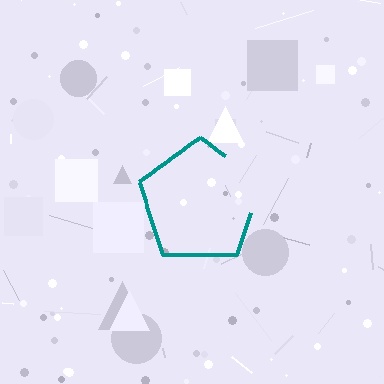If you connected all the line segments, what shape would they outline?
They would outline a pentagon.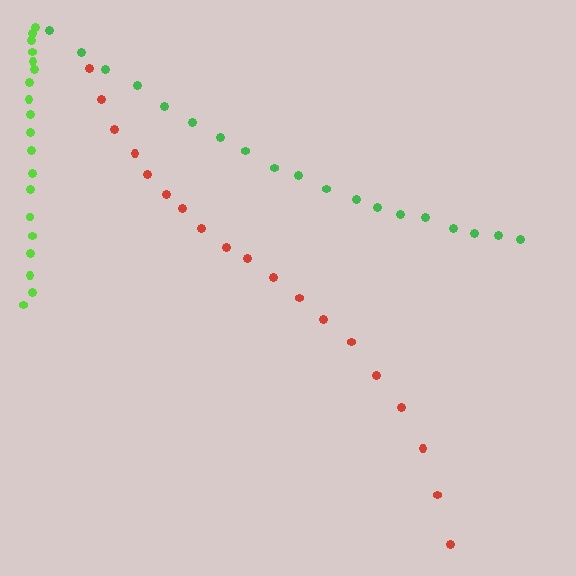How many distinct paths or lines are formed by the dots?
There are 3 distinct paths.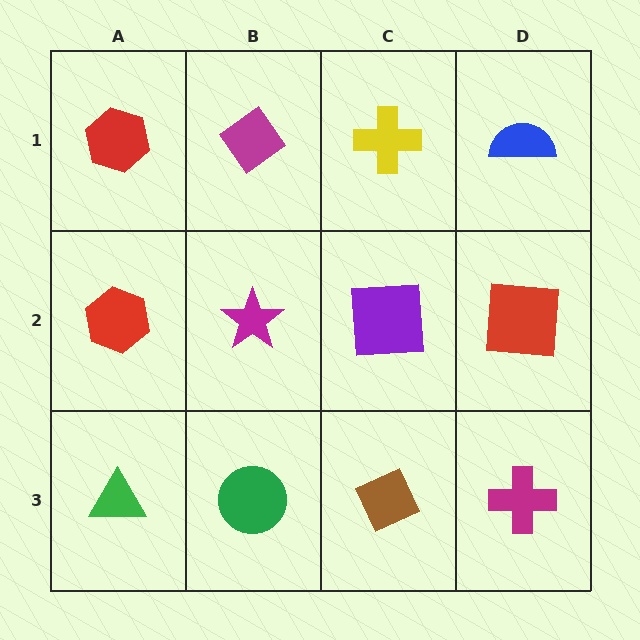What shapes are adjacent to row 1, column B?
A magenta star (row 2, column B), a red hexagon (row 1, column A), a yellow cross (row 1, column C).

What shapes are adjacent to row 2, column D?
A blue semicircle (row 1, column D), a magenta cross (row 3, column D), a purple square (row 2, column C).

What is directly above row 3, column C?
A purple square.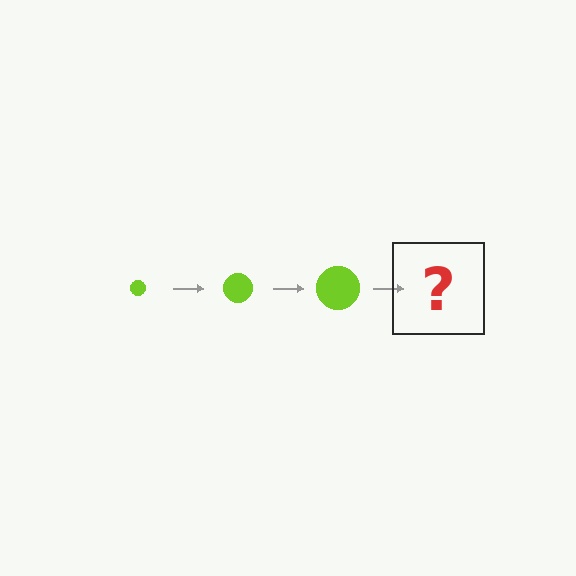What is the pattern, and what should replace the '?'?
The pattern is that the circle gets progressively larger each step. The '?' should be a lime circle, larger than the previous one.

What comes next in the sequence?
The next element should be a lime circle, larger than the previous one.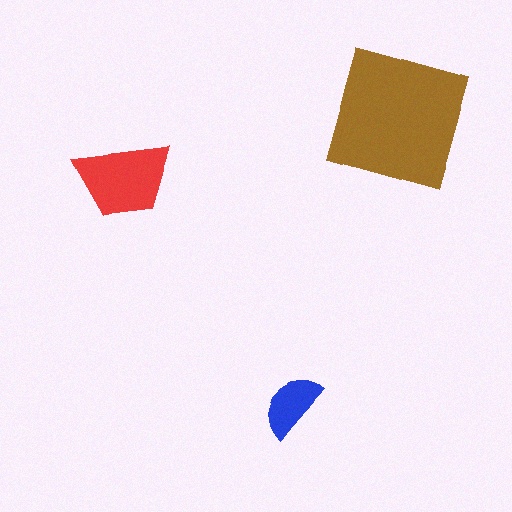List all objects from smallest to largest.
The blue semicircle, the red trapezoid, the brown square.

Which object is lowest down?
The blue semicircle is bottommost.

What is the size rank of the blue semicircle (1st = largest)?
3rd.